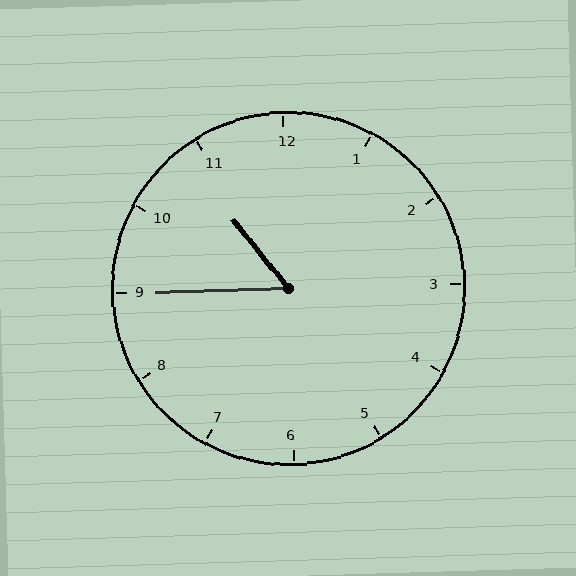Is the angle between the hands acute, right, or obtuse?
It is acute.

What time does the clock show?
10:45.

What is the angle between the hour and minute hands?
Approximately 52 degrees.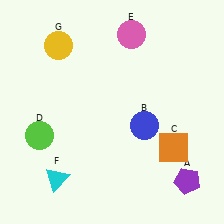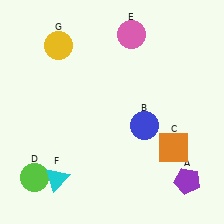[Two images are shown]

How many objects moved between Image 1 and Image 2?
1 object moved between the two images.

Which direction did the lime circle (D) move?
The lime circle (D) moved down.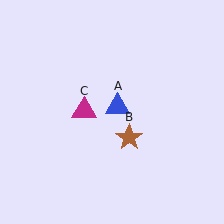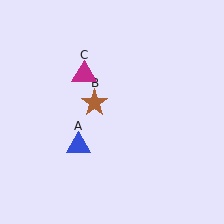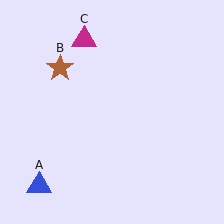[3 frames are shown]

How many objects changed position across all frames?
3 objects changed position: blue triangle (object A), brown star (object B), magenta triangle (object C).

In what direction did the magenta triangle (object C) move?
The magenta triangle (object C) moved up.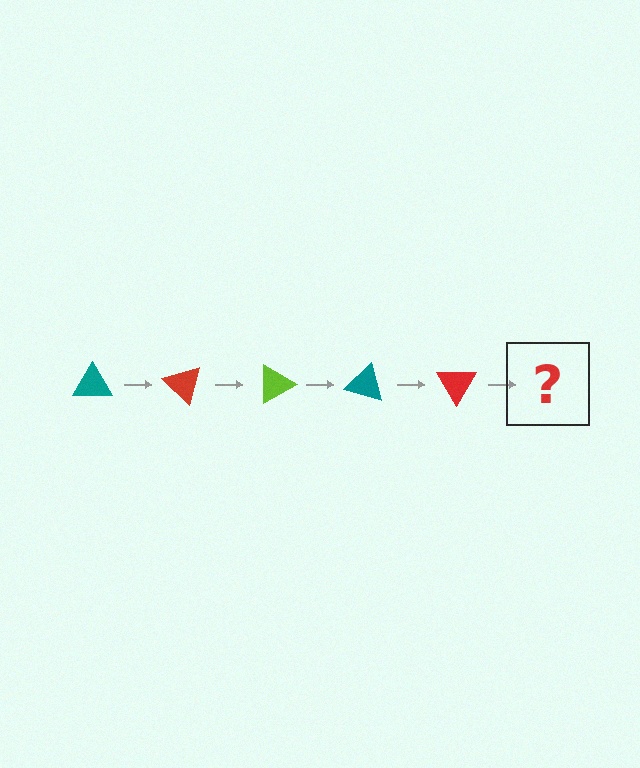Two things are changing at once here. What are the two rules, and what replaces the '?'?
The two rules are that it rotates 45 degrees each step and the color cycles through teal, red, and lime. The '?' should be a lime triangle, rotated 225 degrees from the start.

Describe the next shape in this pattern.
It should be a lime triangle, rotated 225 degrees from the start.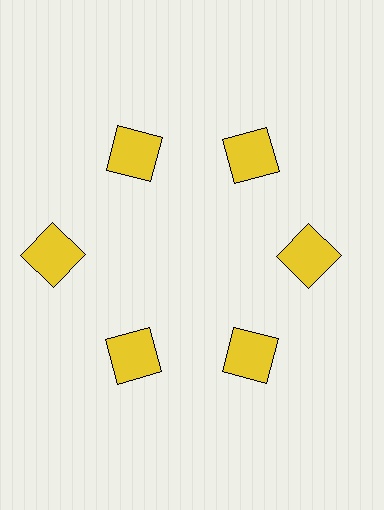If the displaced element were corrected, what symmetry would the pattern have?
It would have 6-fold rotational symmetry — the pattern would map onto itself every 60 degrees.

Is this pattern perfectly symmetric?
No. The 6 yellow squares are arranged in a ring, but one element near the 9 o'clock position is pushed outward from the center, breaking the 6-fold rotational symmetry.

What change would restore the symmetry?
The symmetry would be restored by moving it inward, back onto the ring so that all 6 squares sit at equal angles and equal distance from the center.